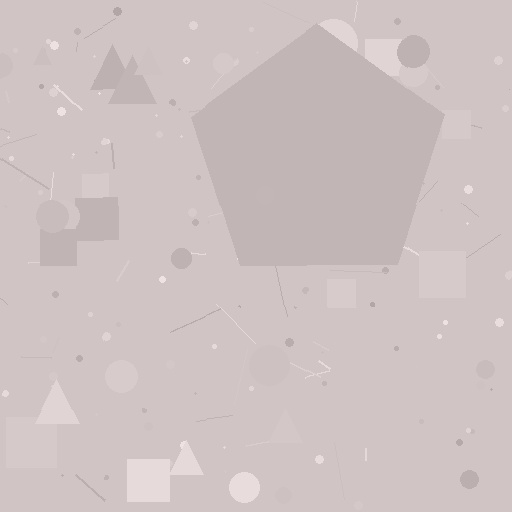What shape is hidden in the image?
A pentagon is hidden in the image.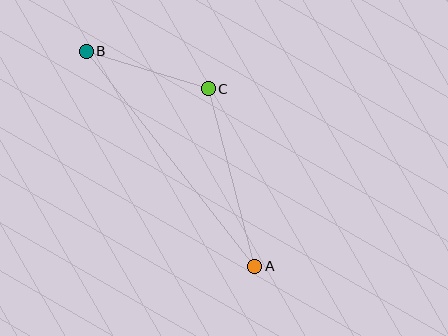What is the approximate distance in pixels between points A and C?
The distance between A and C is approximately 184 pixels.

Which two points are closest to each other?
Points B and C are closest to each other.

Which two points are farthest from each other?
Points A and B are farthest from each other.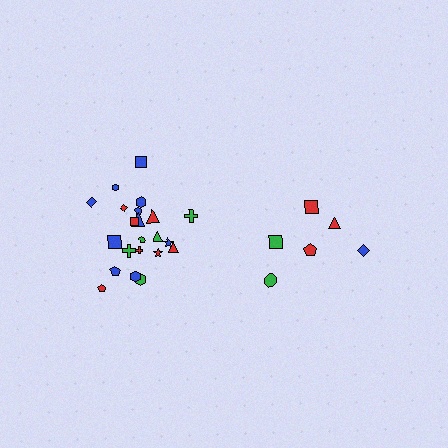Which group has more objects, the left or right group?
The left group.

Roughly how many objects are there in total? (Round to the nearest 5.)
Roughly 30 objects in total.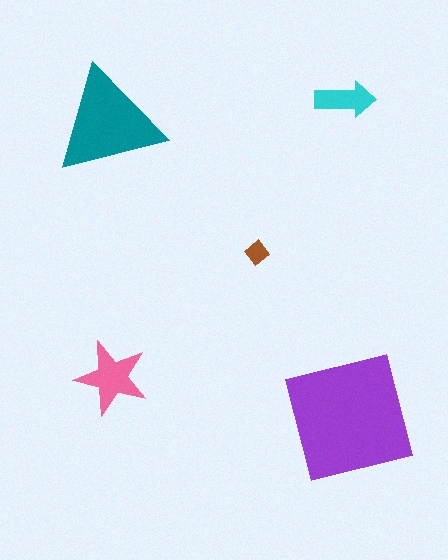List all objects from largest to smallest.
The purple square, the teal triangle, the pink star, the cyan arrow, the brown diamond.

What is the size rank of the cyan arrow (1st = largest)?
4th.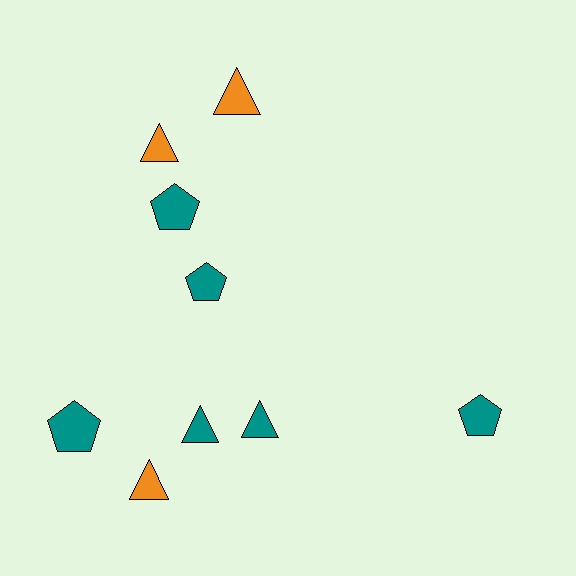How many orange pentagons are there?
There are no orange pentagons.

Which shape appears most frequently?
Triangle, with 5 objects.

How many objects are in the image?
There are 9 objects.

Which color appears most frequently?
Teal, with 6 objects.